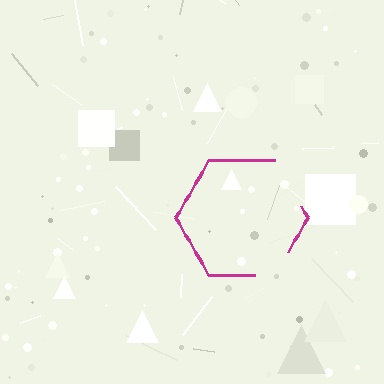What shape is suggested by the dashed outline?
The dashed outline suggests a hexagon.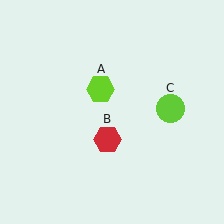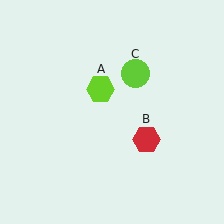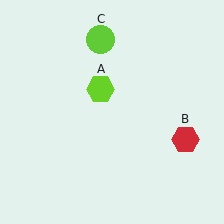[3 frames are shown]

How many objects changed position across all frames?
2 objects changed position: red hexagon (object B), lime circle (object C).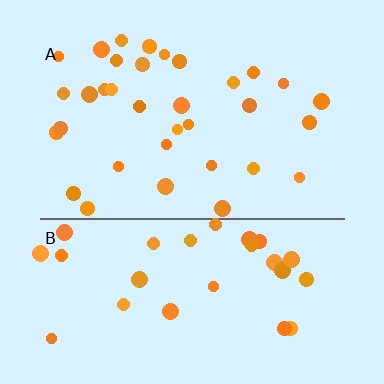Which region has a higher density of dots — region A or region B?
A (the top).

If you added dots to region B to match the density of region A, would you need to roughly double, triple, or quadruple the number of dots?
Approximately double.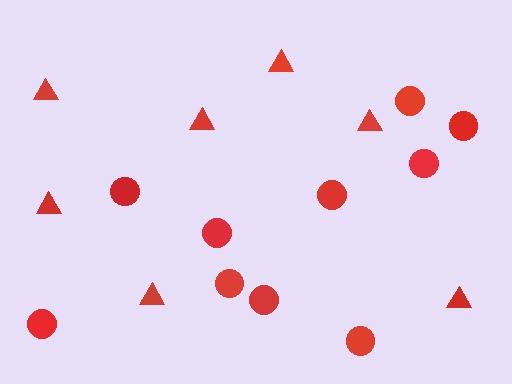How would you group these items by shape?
There are 2 groups: one group of circles (10) and one group of triangles (7).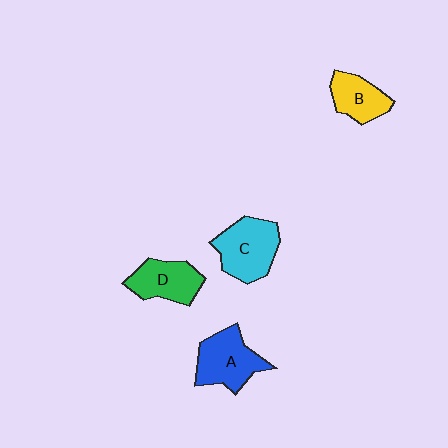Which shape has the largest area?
Shape C (cyan).